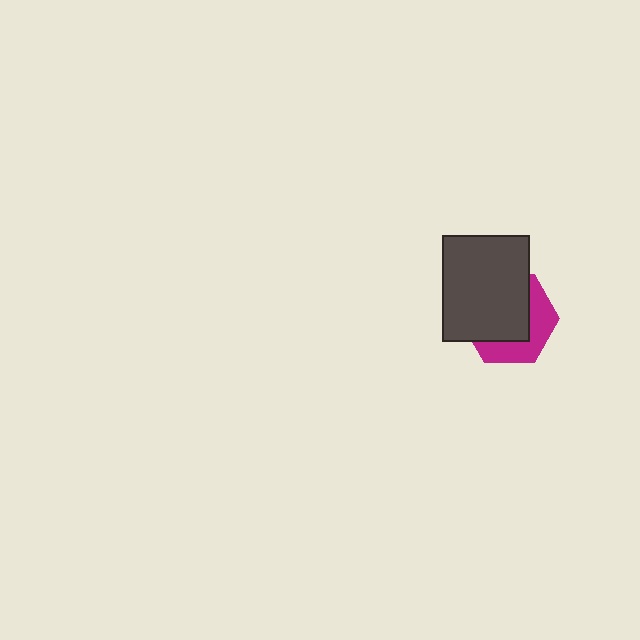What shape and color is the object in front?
The object in front is a dark gray rectangle.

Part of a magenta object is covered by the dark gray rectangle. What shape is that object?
It is a hexagon.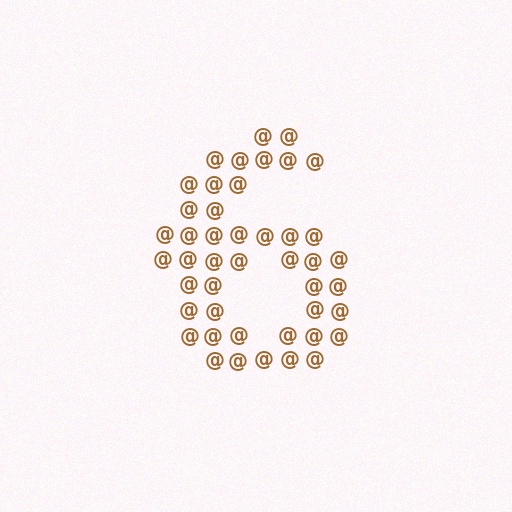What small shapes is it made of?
It is made of small at signs.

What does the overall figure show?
The overall figure shows the digit 6.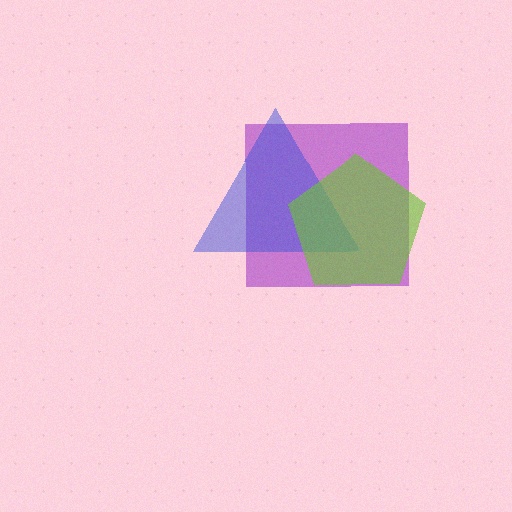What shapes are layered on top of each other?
The layered shapes are: a purple square, a blue triangle, a lime pentagon.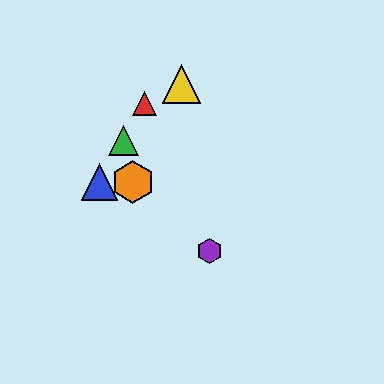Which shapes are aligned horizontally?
The blue triangle, the orange hexagon are aligned horizontally.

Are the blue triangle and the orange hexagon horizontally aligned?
Yes, both are at y≈182.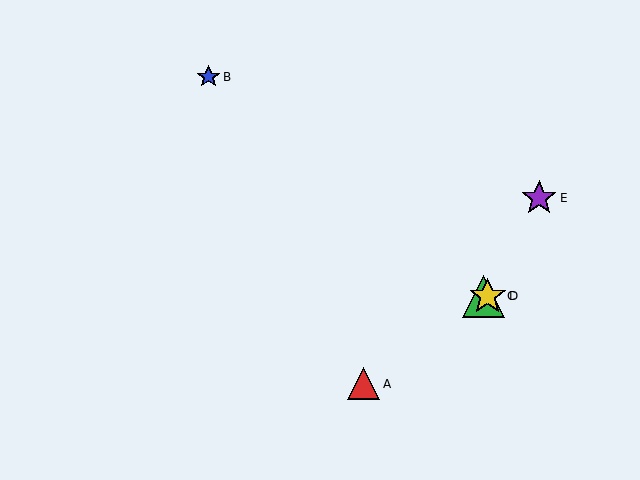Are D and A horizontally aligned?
No, D is at y≈296 and A is at y≈384.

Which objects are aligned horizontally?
Objects C, D are aligned horizontally.